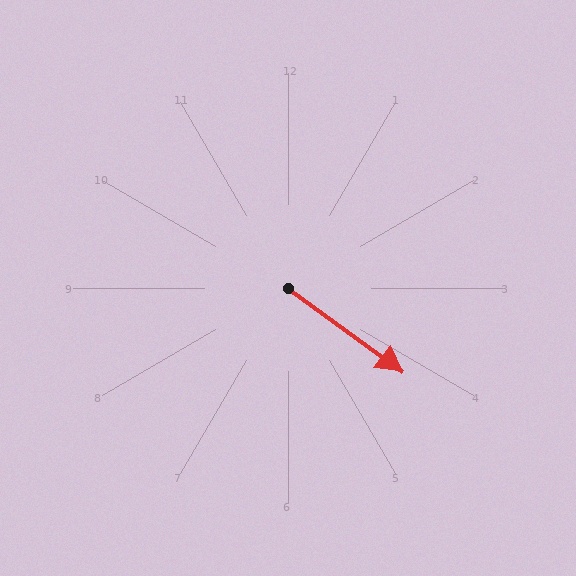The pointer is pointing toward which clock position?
Roughly 4 o'clock.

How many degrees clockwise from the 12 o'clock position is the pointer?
Approximately 126 degrees.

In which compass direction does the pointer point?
Southeast.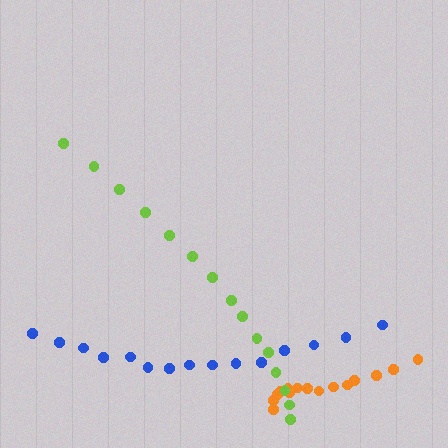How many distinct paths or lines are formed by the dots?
There are 3 distinct paths.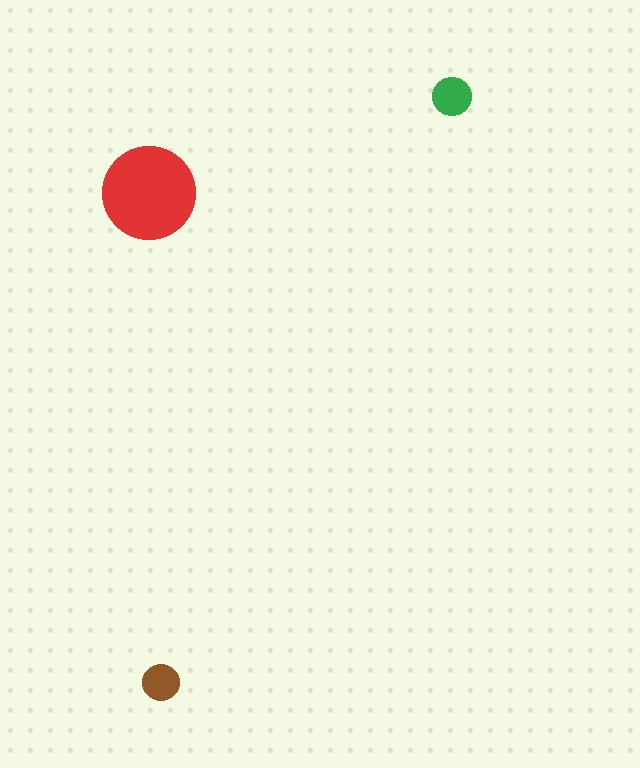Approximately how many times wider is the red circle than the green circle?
About 2.5 times wider.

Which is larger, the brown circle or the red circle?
The red one.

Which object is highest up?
The green circle is topmost.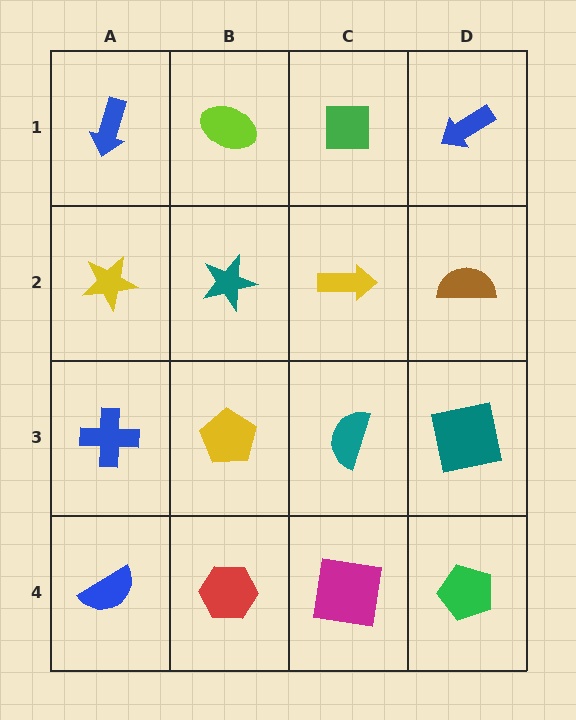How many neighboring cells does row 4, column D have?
2.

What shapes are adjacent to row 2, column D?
A blue arrow (row 1, column D), a teal square (row 3, column D), a yellow arrow (row 2, column C).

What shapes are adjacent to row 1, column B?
A teal star (row 2, column B), a blue arrow (row 1, column A), a green square (row 1, column C).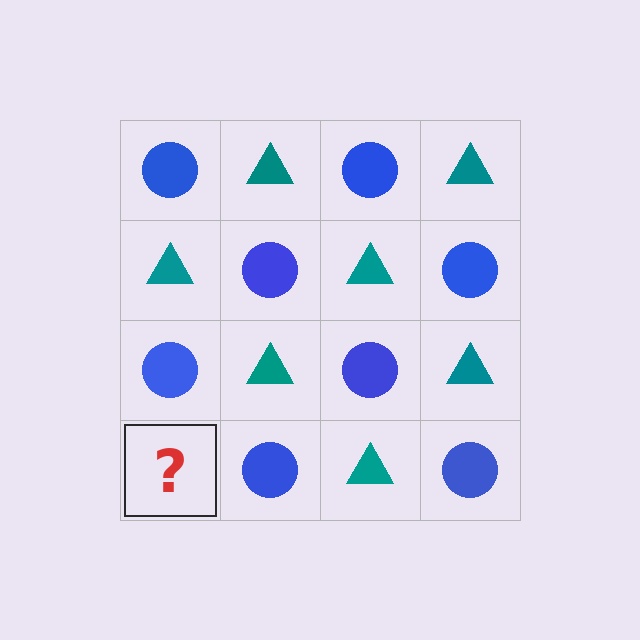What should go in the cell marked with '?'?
The missing cell should contain a teal triangle.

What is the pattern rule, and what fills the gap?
The rule is that it alternates blue circle and teal triangle in a checkerboard pattern. The gap should be filled with a teal triangle.